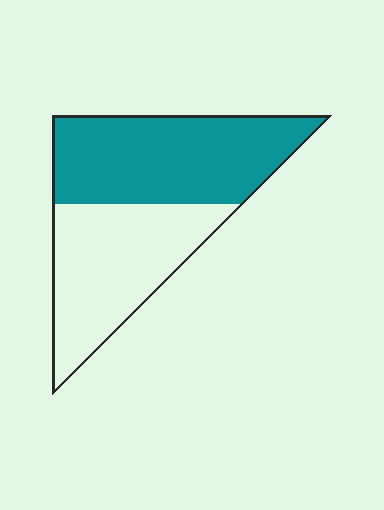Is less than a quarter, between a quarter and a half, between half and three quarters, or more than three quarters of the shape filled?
Between half and three quarters.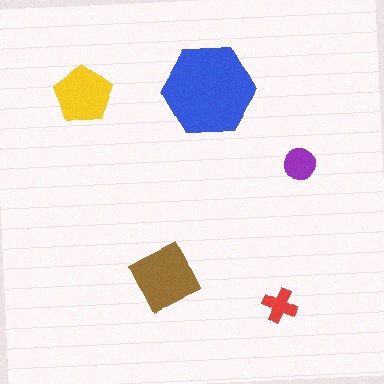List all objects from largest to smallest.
The blue hexagon, the brown diamond, the yellow pentagon, the purple circle, the red cross.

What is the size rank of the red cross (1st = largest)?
5th.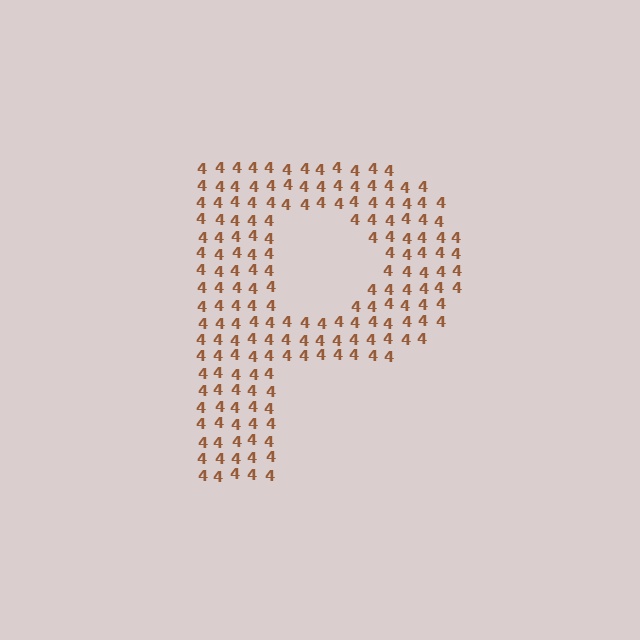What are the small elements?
The small elements are digit 4's.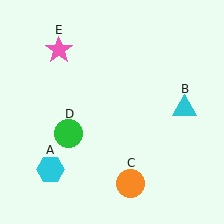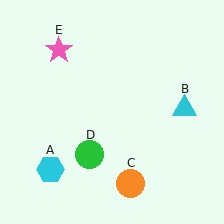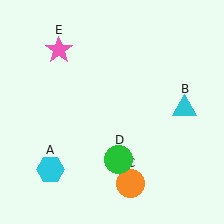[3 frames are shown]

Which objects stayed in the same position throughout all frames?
Cyan hexagon (object A) and cyan triangle (object B) and orange circle (object C) and pink star (object E) remained stationary.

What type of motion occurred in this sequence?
The green circle (object D) rotated counterclockwise around the center of the scene.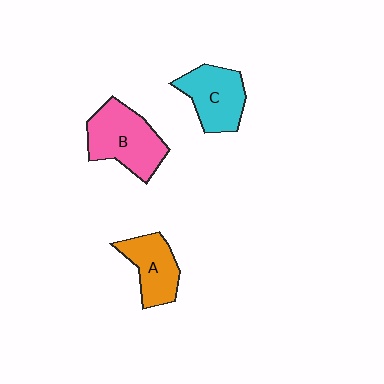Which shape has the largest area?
Shape B (pink).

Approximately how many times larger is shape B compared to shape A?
Approximately 1.4 times.